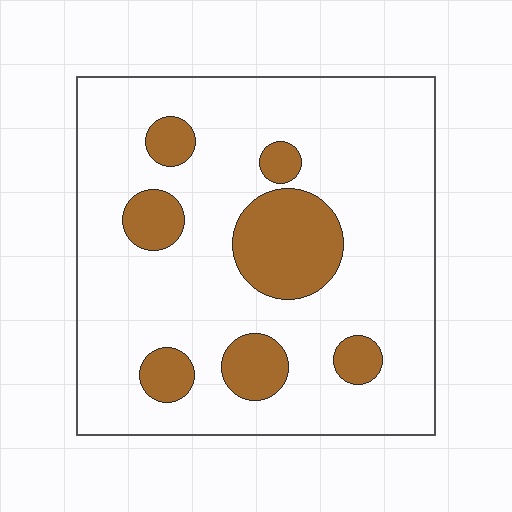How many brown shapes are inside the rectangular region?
7.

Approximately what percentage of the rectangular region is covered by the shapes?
Approximately 20%.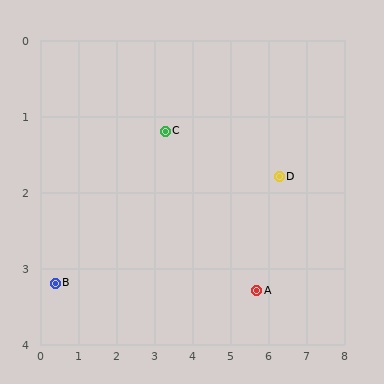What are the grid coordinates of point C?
Point C is at approximately (3.3, 1.2).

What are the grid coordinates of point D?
Point D is at approximately (6.3, 1.8).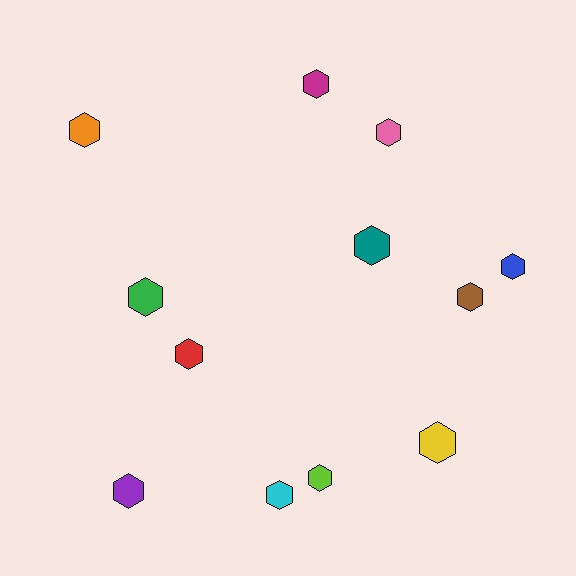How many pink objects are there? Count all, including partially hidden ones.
There is 1 pink object.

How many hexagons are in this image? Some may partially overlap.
There are 12 hexagons.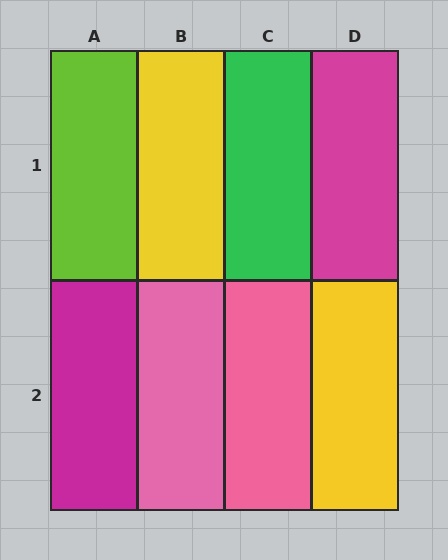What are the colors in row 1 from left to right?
Lime, yellow, green, magenta.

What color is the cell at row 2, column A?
Magenta.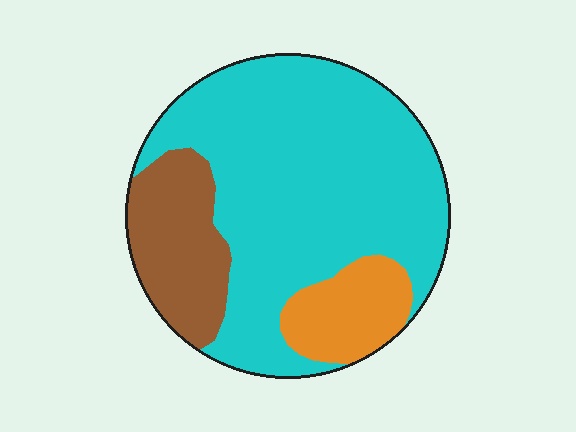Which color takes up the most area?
Cyan, at roughly 70%.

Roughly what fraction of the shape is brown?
Brown takes up about one fifth (1/5) of the shape.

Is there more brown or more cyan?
Cyan.